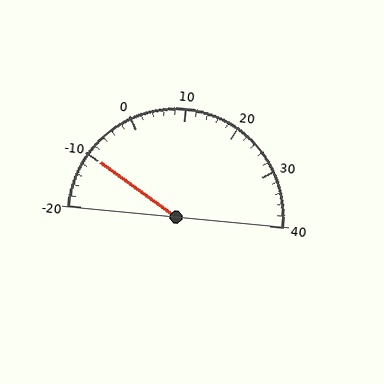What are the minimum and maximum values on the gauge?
The gauge ranges from -20 to 40.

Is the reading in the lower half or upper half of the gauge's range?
The reading is in the lower half of the range (-20 to 40).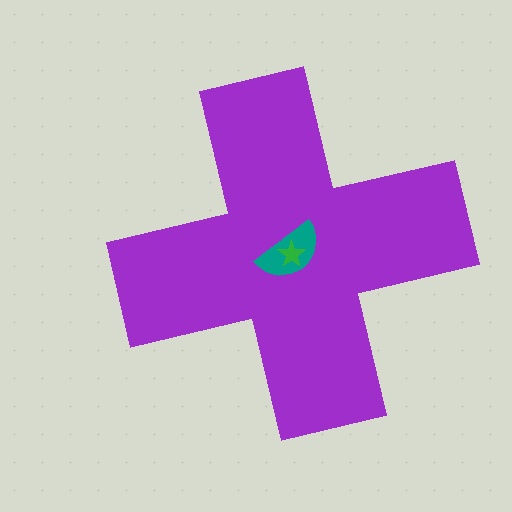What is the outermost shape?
The purple cross.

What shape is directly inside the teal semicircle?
The green star.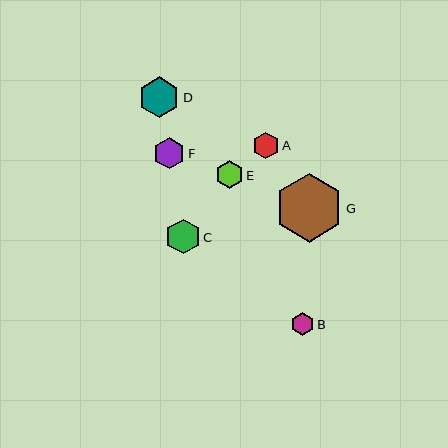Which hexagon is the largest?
Hexagon G is the largest with a size of approximately 69 pixels.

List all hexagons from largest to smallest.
From largest to smallest: G, D, C, F, E, A, B.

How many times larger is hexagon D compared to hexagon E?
Hexagon D is approximately 1.5 times the size of hexagon E.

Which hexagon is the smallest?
Hexagon B is the smallest with a size of approximately 23 pixels.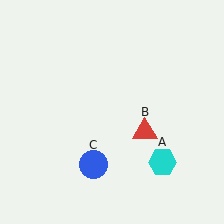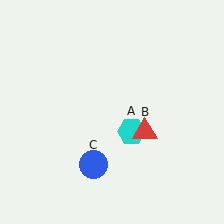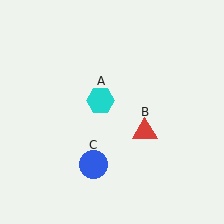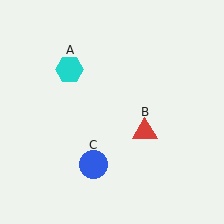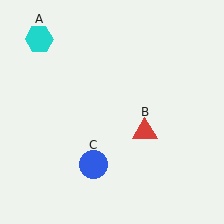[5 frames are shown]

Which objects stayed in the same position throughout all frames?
Red triangle (object B) and blue circle (object C) remained stationary.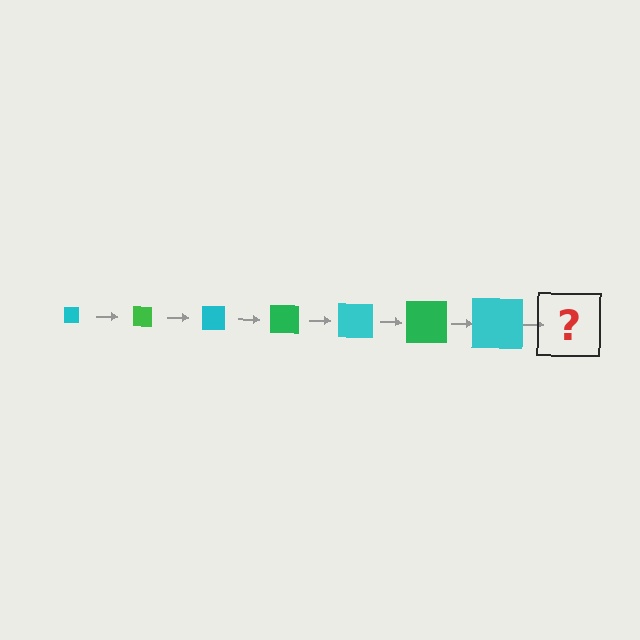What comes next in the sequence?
The next element should be a green square, larger than the previous one.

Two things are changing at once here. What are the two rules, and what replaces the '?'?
The two rules are that the square grows larger each step and the color cycles through cyan and green. The '?' should be a green square, larger than the previous one.